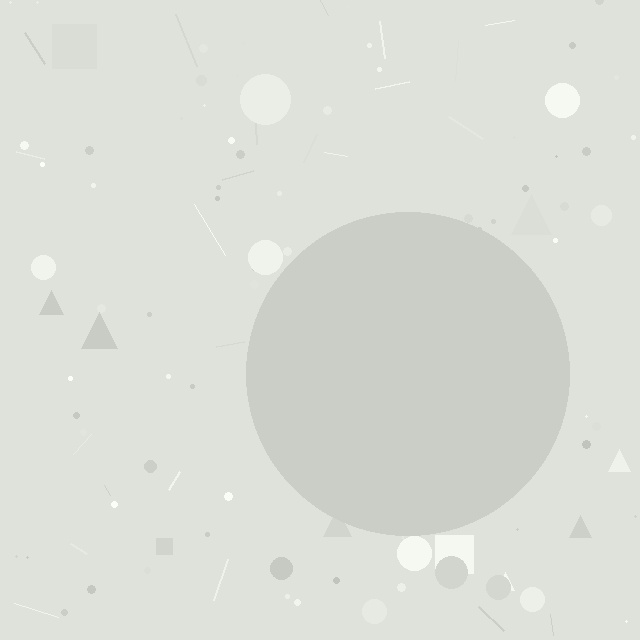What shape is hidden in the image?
A circle is hidden in the image.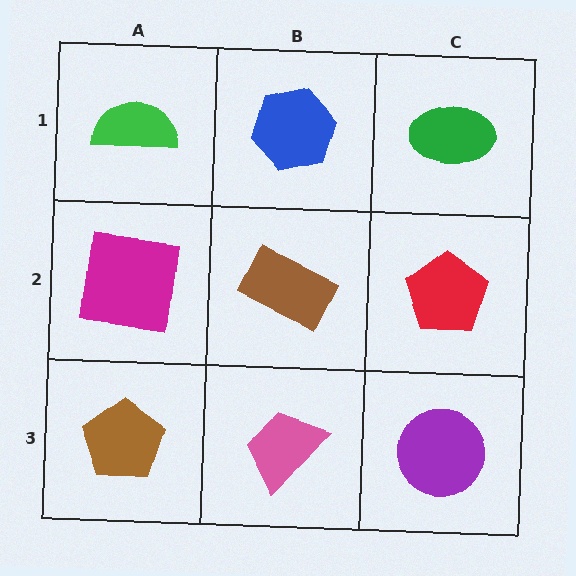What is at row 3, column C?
A purple circle.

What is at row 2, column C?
A red pentagon.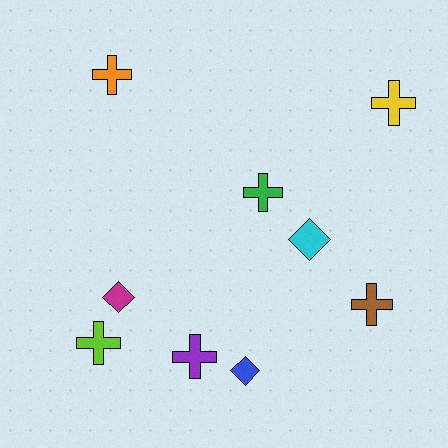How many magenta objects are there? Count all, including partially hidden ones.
There is 1 magenta object.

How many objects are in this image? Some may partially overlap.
There are 9 objects.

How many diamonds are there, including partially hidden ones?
There are 3 diamonds.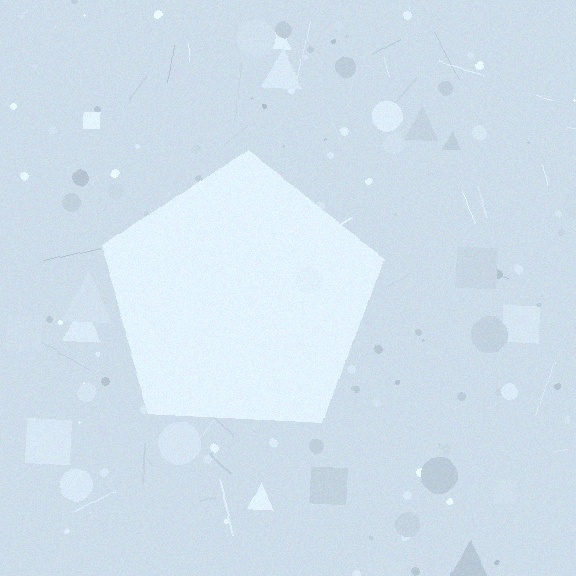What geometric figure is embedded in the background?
A pentagon is embedded in the background.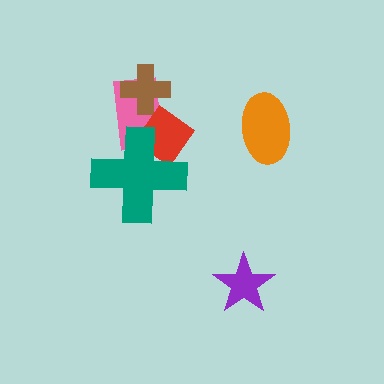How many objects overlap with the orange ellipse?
0 objects overlap with the orange ellipse.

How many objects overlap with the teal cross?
2 objects overlap with the teal cross.